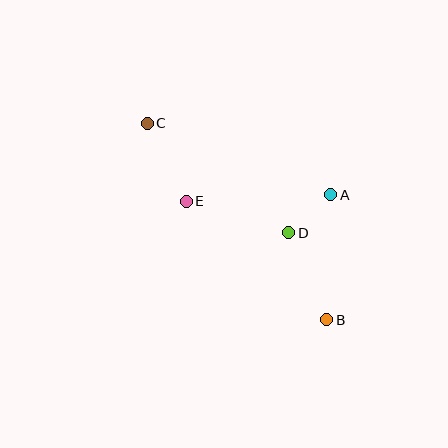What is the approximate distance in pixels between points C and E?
The distance between C and E is approximately 87 pixels.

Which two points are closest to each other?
Points A and D are closest to each other.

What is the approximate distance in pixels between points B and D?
The distance between B and D is approximately 95 pixels.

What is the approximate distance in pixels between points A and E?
The distance between A and E is approximately 145 pixels.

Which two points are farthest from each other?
Points B and C are farthest from each other.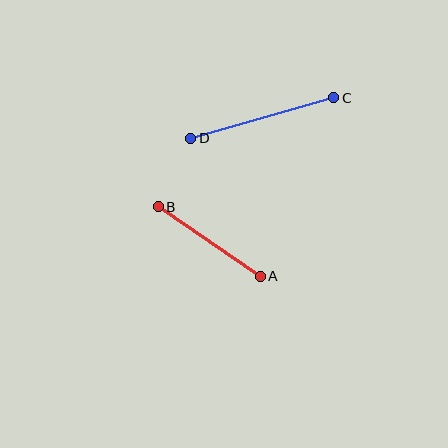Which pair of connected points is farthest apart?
Points C and D are farthest apart.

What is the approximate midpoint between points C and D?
The midpoint is at approximately (262, 118) pixels.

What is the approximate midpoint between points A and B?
The midpoint is at approximately (209, 241) pixels.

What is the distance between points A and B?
The distance is approximately 123 pixels.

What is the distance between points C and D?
The distance is approximately 148 pixels.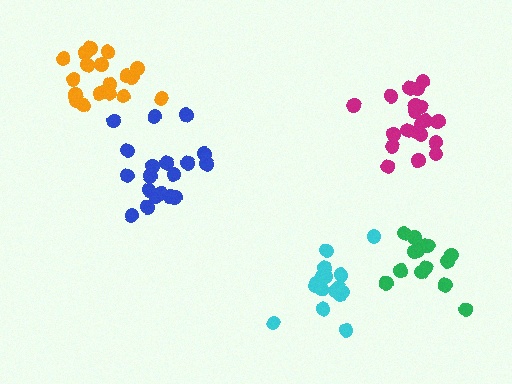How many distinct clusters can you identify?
There are 5 distinct clusters.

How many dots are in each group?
Group 1: 19 dots, Group 2: 16 dots, Group 3: 20 dots, Group 4: 19 dots, Group 5: 14 dots (88 total).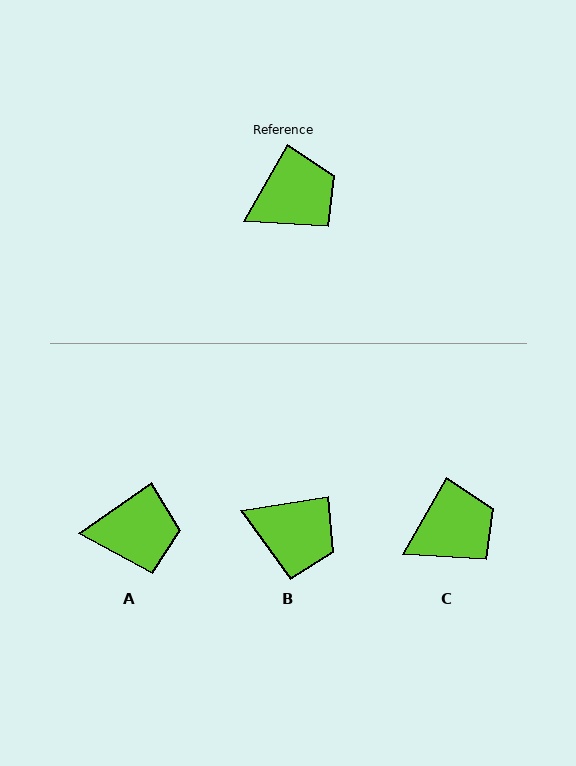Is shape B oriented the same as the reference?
No, it is off by about 51 degrees.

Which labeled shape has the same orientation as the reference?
C.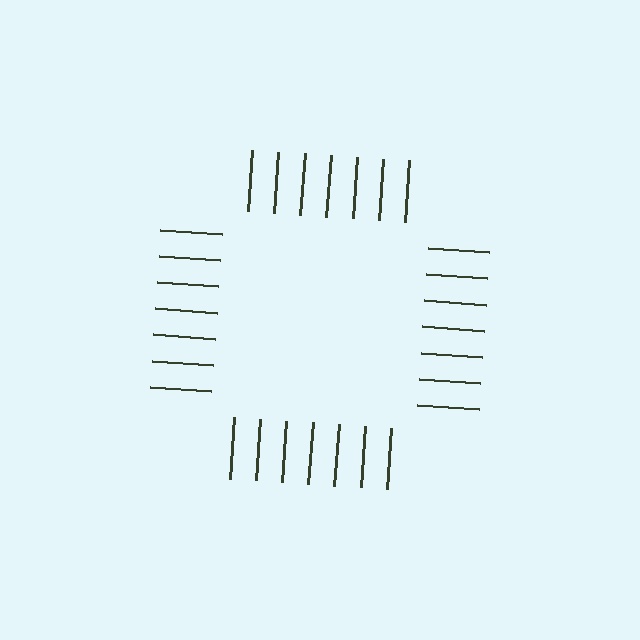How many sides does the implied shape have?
4 sides — the line-ends trace a square.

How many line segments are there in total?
28 — 7 along each of the 4 edges.